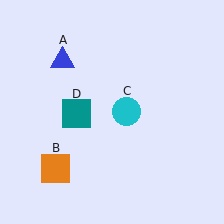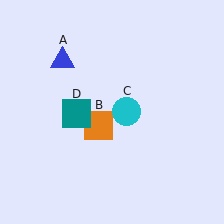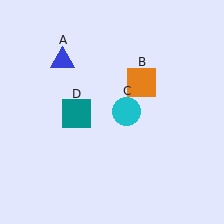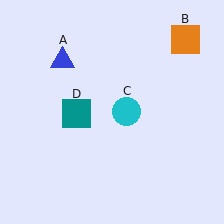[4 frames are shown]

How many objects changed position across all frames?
1 object changed position: orange square (object B).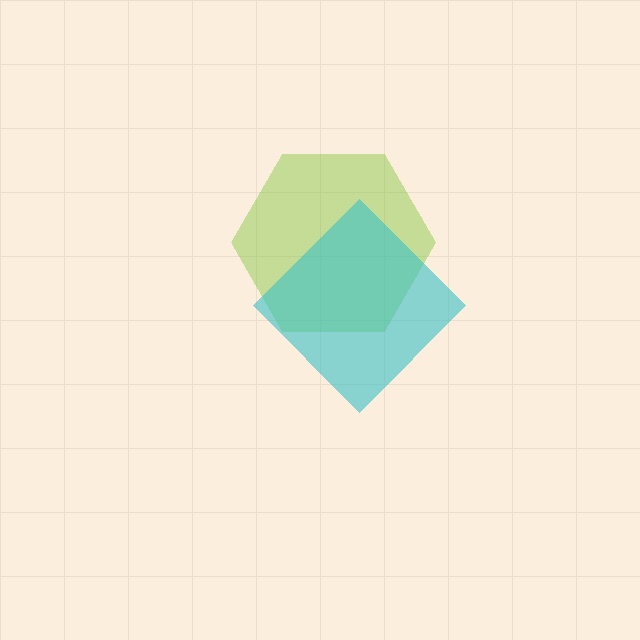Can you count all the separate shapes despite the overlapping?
Yes, there are 2 separate shapes.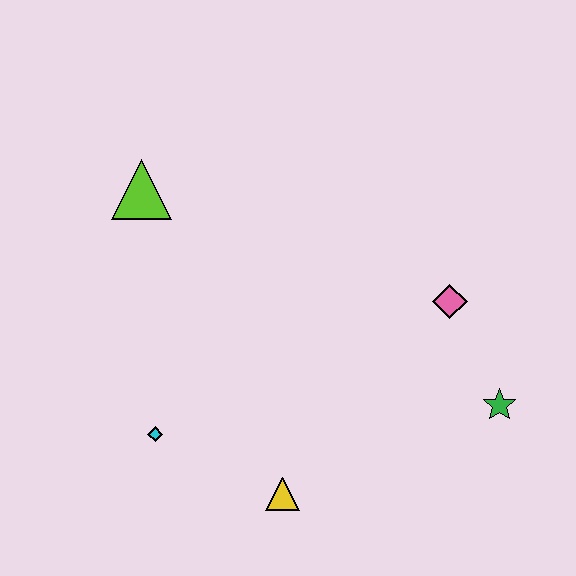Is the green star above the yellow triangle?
Yes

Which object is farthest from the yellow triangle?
The lime triangle is farthest from the yellow triangle.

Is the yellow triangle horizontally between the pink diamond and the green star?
No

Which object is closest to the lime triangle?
The cyan diamond is closest to the lime triangle.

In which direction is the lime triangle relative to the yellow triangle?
The lime triangle is above the yellow triangle.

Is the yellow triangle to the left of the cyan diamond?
No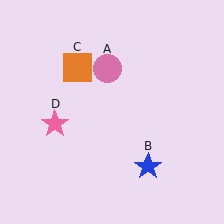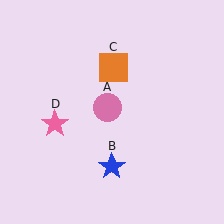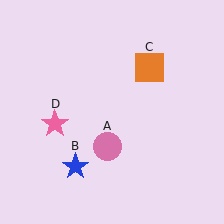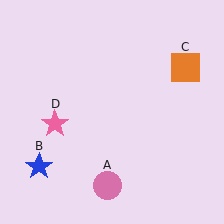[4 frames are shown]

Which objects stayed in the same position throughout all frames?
Pink star (object D) remained stationary.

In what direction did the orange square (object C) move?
The orange square (object C) moved right.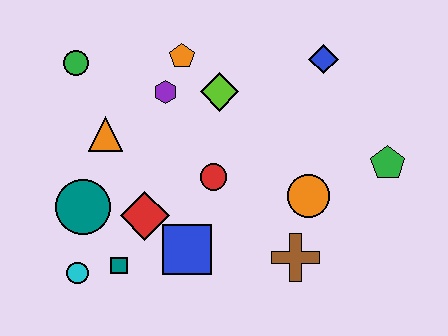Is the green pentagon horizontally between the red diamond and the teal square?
No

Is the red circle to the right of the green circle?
Yes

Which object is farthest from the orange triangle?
The green pentagon is farthest from the orange triangle.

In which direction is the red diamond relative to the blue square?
The red diamond is to the left of the blue square.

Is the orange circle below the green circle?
Yes